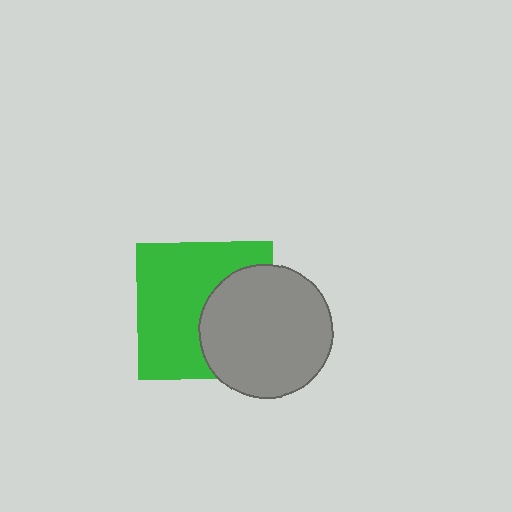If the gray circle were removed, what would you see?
You would see the complete green square.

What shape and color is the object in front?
The object in front is a gray circle.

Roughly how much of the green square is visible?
About half of it is visible (roughly 60%).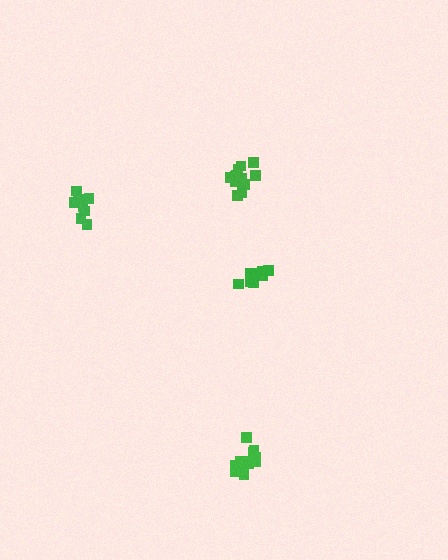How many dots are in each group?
Group 1: 8 dots, Group 2: 14 dots, Group 3: 9 dots, Group 4: 13 dots (44 total).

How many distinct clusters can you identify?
There are 4 distinct clusters.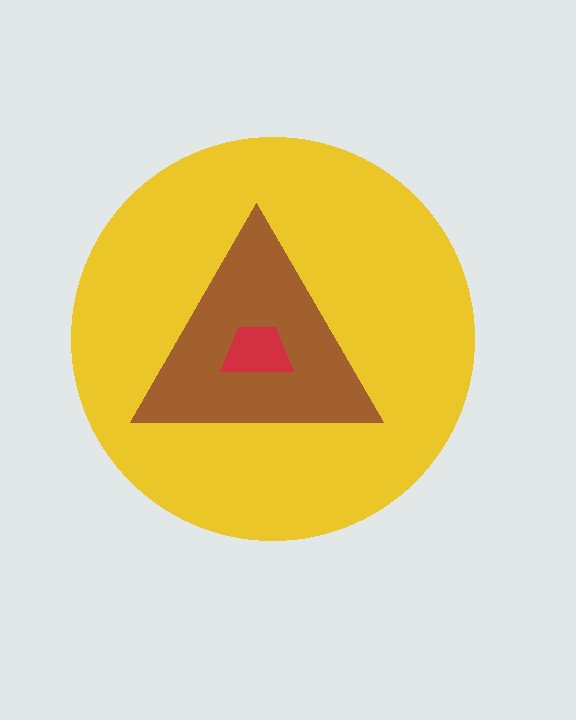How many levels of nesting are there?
3.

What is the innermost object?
The red trapezoid.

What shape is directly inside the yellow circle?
The brown triangle.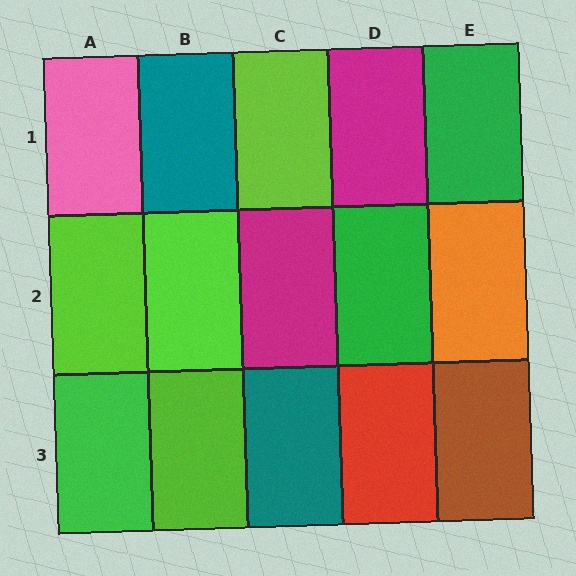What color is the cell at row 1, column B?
Teal.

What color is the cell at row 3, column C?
Teal.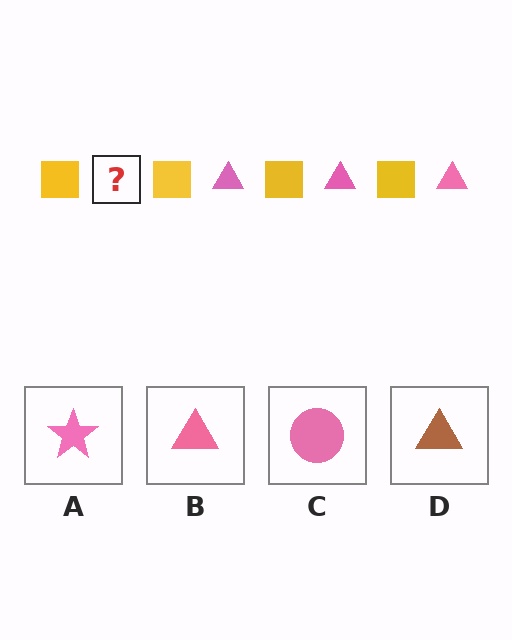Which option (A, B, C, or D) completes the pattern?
B.